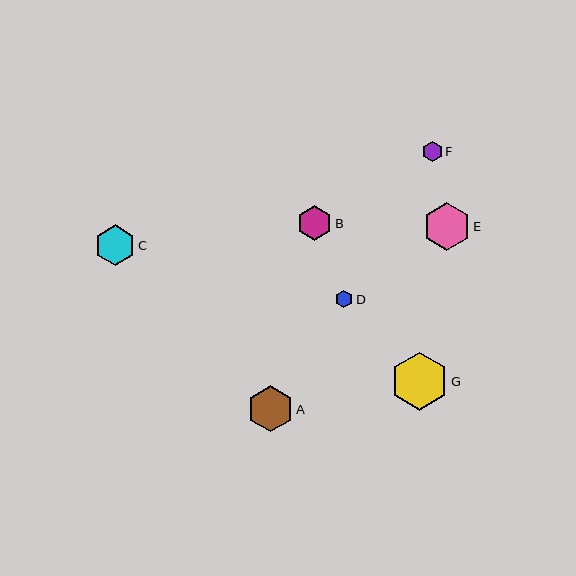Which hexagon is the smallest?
Hexagon D is the smallest with a size of approximately 17 pixels.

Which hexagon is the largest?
Hexagon G is the largest with a size of approximately 58 pixels.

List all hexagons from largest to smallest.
From largest to smallest: G, E, A, C, B, F, D.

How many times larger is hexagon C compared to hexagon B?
Hexagon C is approximately 1.2 times the size of hexagon B.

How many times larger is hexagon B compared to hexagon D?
Hexagon B is approximately 2.0 times the size of hexagon D.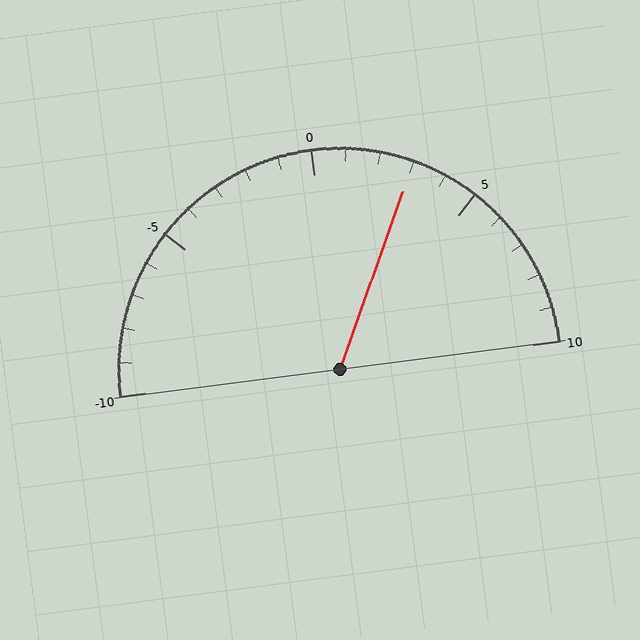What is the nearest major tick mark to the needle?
The nearest major tick mark is 5.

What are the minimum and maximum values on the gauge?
The gauge ranges from -10 to 10.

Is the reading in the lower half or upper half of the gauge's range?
The reading is in the upper half of the range (-10 to 10).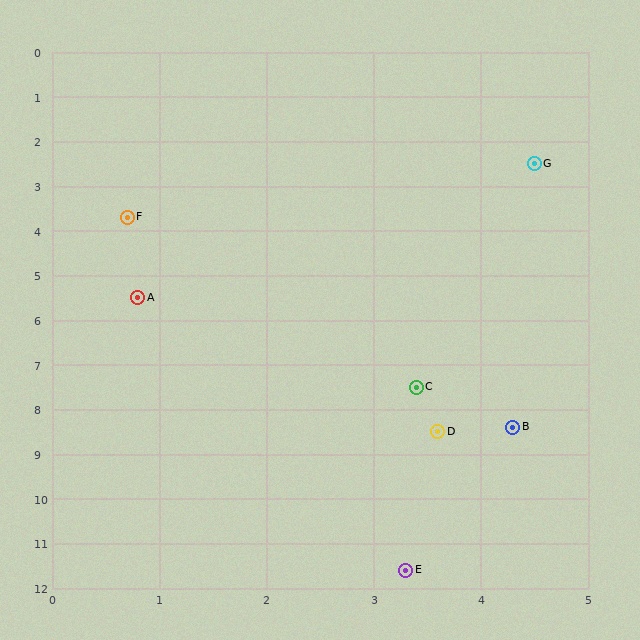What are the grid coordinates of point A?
Point A is at approximately (0.8, 5.5).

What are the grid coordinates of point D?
Point D is at approximately (3.6, 8.5).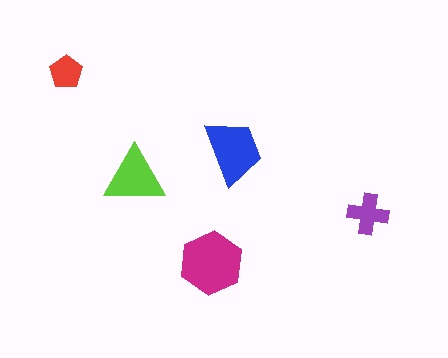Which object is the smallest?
The red pentagon.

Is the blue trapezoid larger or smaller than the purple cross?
Larger.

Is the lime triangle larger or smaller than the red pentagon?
Larger.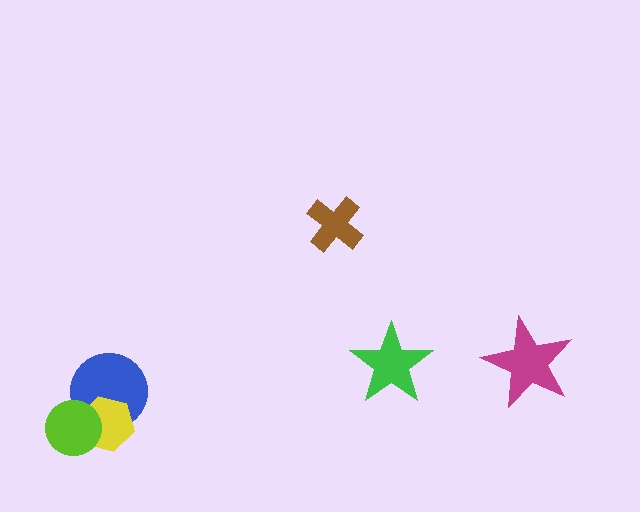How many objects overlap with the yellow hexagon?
2 objects overlap with the yellow hexagon.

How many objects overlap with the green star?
0 objects overlap with the green star.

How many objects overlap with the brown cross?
0 objects overlap with the brown cross.